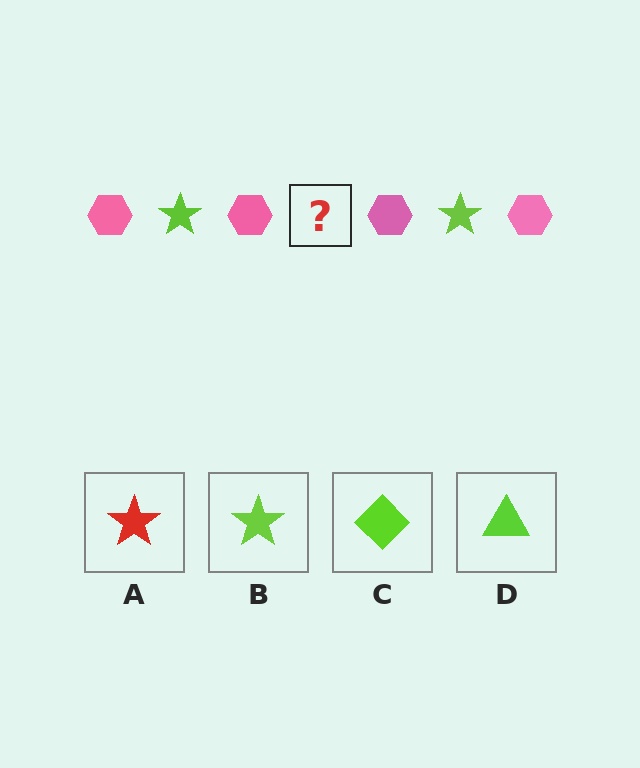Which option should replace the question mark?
Option B.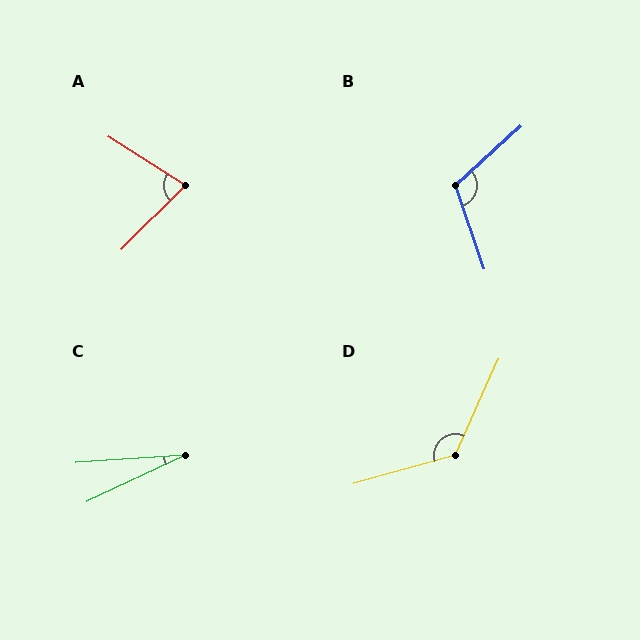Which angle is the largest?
D, at approximately 130 degrees.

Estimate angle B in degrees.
Approximately 114 degrees.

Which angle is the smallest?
C, at approximately 22 degrees.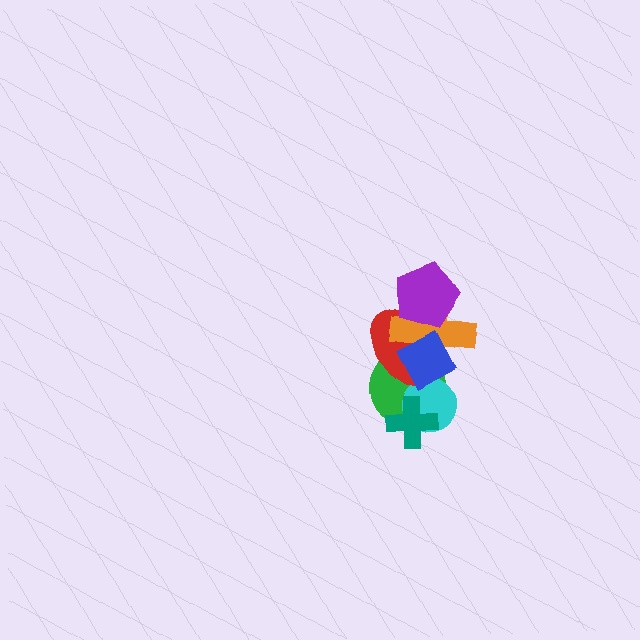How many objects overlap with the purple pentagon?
2 objects overlap with the purple pentagon.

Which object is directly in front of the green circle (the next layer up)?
The cyan circle is directly in front of the green circle.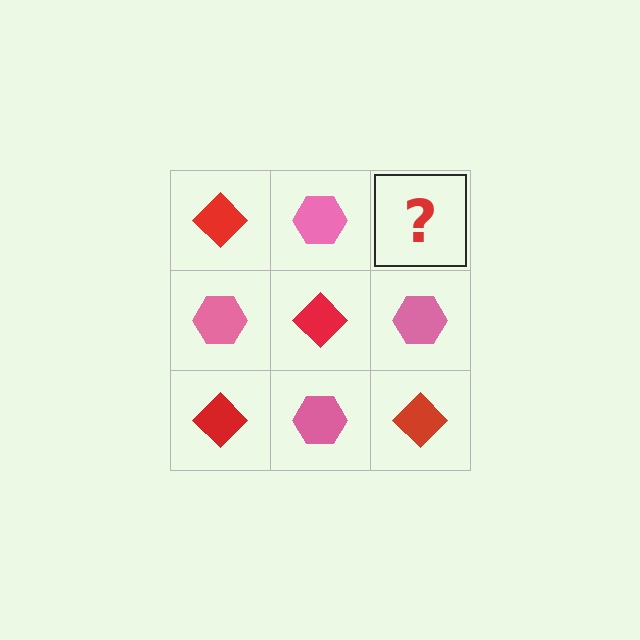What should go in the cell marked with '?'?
The missing cell should contain a red diamond.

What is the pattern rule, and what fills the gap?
The rule is that it alternates red diamond and pink hexagon in a checkerboard pattern. The gap should be filled with a red diamond.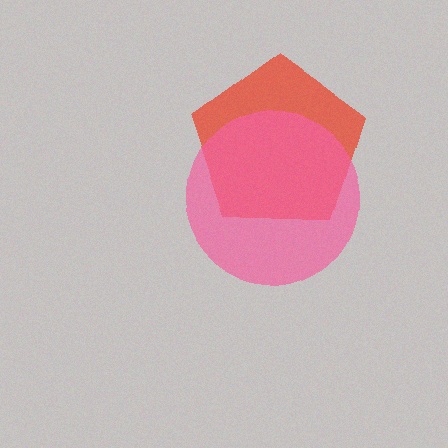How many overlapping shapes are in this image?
There are 2 overlapping shapes in the image.